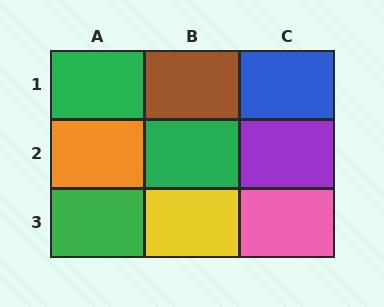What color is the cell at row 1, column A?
Green.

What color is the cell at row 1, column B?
Brown.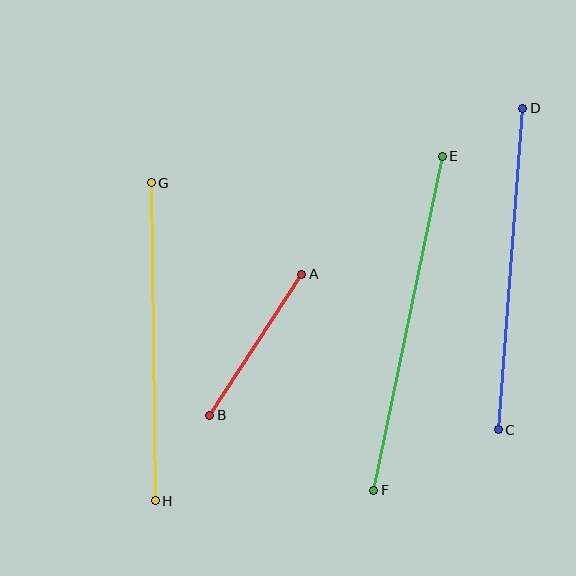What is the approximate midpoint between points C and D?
The midpoint is at approximately (511, 269) pixels.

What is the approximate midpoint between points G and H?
The midpoint is at approximately (153, 342) pixels.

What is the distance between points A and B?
The distance is approximately 168 pixels.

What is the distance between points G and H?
The distance is approximately 318 pixels.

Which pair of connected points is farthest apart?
Points E and F are farthest apart.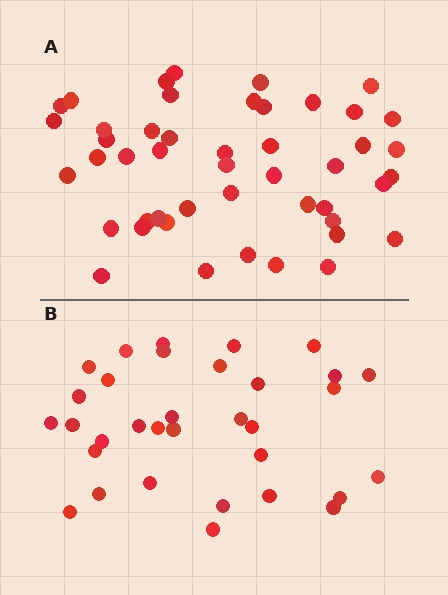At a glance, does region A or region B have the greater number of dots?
Region A (the top region) has more dots.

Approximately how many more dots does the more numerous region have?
Region A has approximately 15 more dots than region B.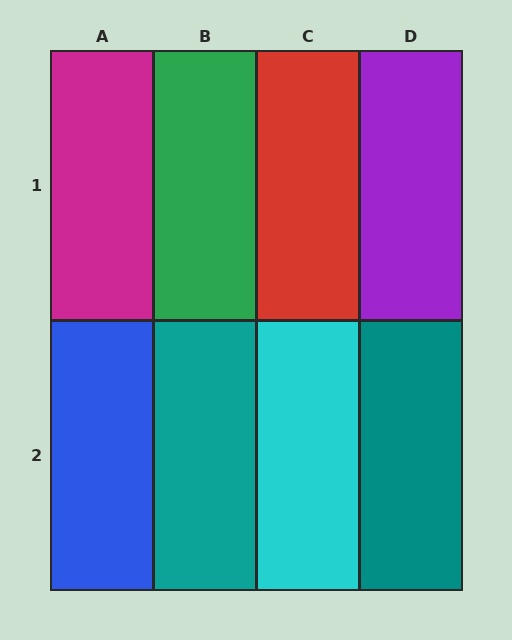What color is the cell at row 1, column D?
Purple.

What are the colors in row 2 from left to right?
Blue, teal, cyan, teal.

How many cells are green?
1 cell is green.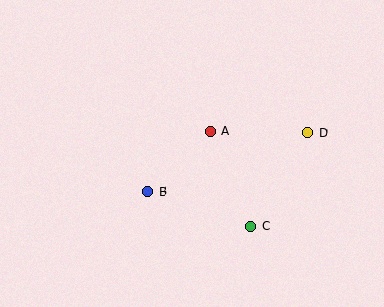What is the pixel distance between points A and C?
The distance between A and C is 103 pixels.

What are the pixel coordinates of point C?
Point C is at (251, 226).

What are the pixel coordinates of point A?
Point A is at (210, 132).